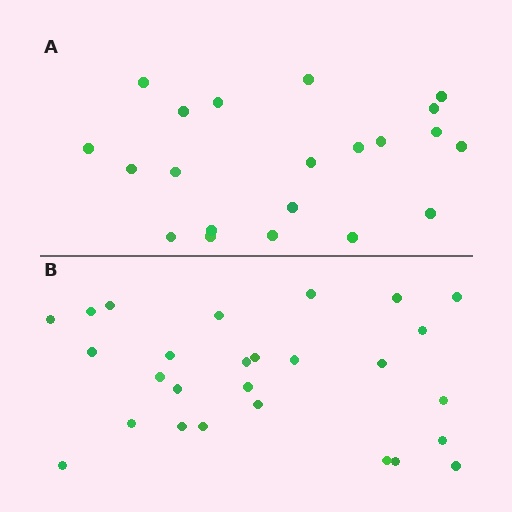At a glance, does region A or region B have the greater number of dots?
Region B (the bottom region) has more dots.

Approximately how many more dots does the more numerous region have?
Region B has about 6 more dots than region A.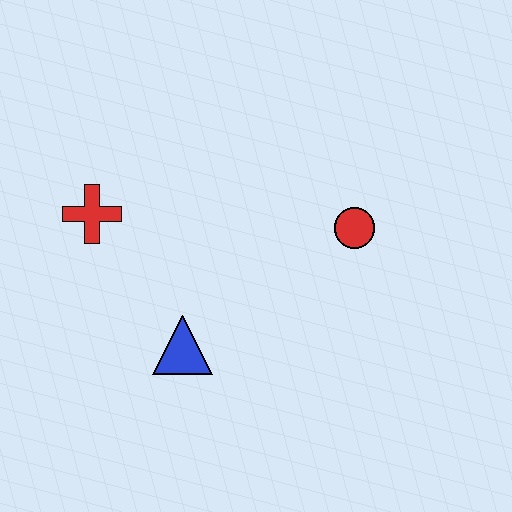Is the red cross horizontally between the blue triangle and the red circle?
No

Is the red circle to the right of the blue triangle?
Yes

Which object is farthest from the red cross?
The red circle is farthest from the red cross.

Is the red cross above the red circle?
Yes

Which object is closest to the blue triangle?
The red cross is closest to the blue triangle.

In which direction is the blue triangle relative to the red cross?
The blue triangle is below the red cross.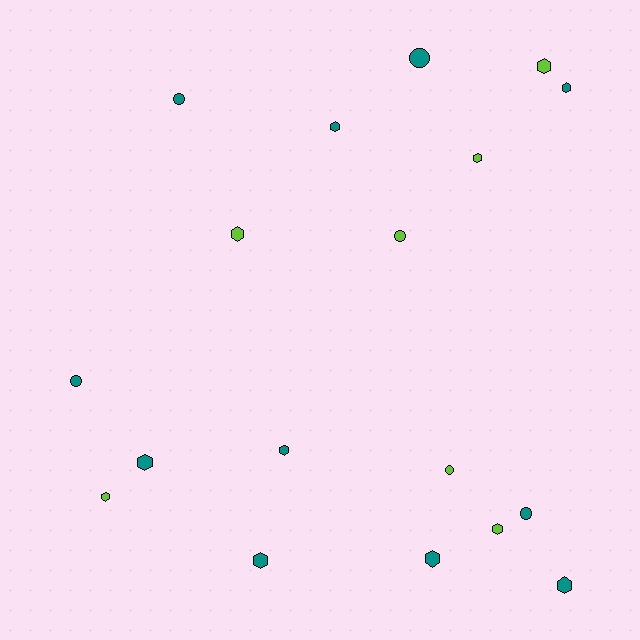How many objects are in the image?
There are 18 objects.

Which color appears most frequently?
Teal, with 11 objects.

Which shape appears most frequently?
Hexagon, with 12 objects.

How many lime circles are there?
There are 2 lime circles.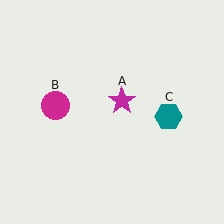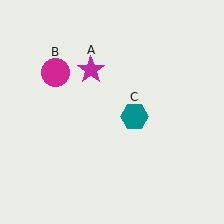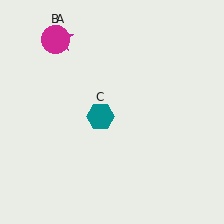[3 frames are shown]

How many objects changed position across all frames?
3 objects changed position: magenta star (object A), magenta circle (object B), teal hexagon (object C).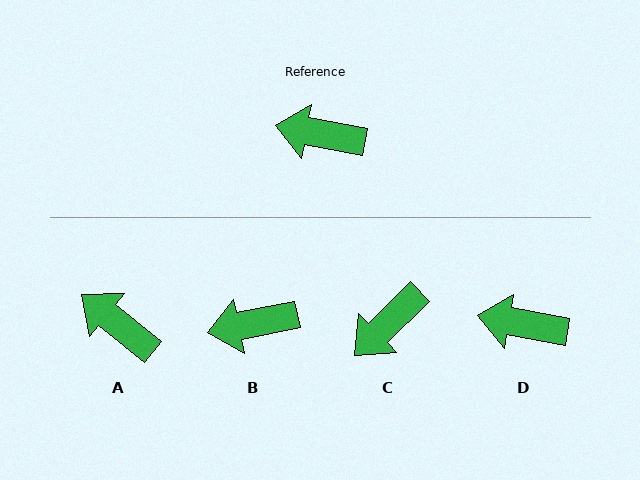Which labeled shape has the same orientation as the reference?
D.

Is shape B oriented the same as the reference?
No, it is off by about 22 degrees.